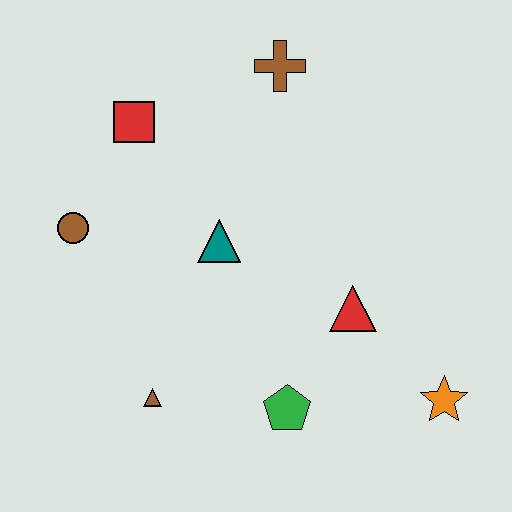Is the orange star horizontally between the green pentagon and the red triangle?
No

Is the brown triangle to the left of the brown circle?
No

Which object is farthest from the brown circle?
The orange star is farthest from the brown circle.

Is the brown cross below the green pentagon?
No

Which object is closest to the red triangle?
The green pentagon is closest to the red triangle.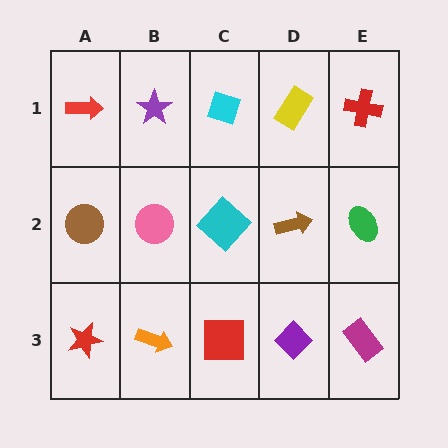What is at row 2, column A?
A brown circle.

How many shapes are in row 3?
5 shapes.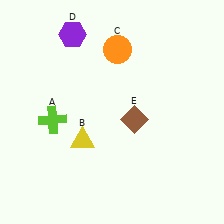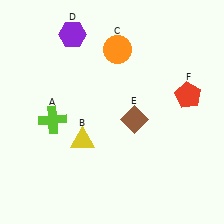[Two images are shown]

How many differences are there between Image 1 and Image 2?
There is 1 difference between the two images.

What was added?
A red pentagon (F) was added in Image 2.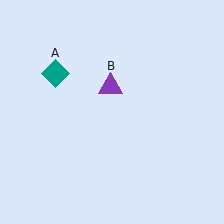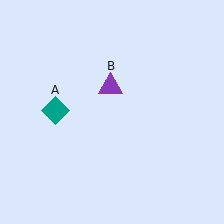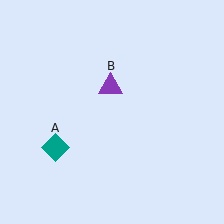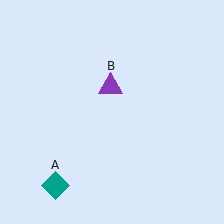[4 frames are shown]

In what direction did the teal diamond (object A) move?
The teal diamond (object A) moved down.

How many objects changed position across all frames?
1 object changed position: teal diamond (object A).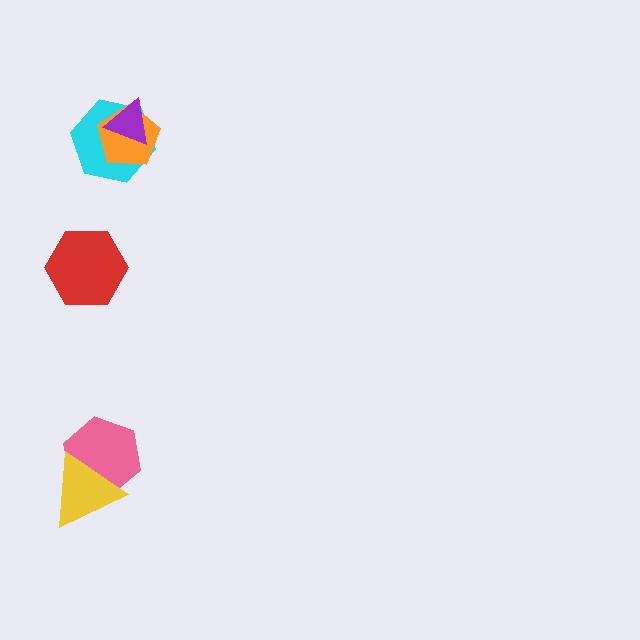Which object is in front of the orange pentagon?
The purple triangle is in front of the orange pentagon.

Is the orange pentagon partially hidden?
Yes, it is partially covered by another shape.